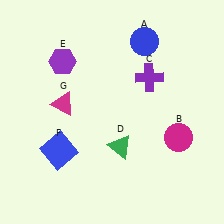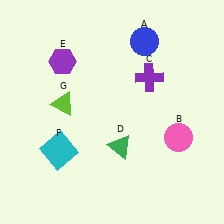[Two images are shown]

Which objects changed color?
B changed from magenta to pink. F changed from blue to cyan. G changed from magenta to lime.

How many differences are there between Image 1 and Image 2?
There are 3 differences between the two images.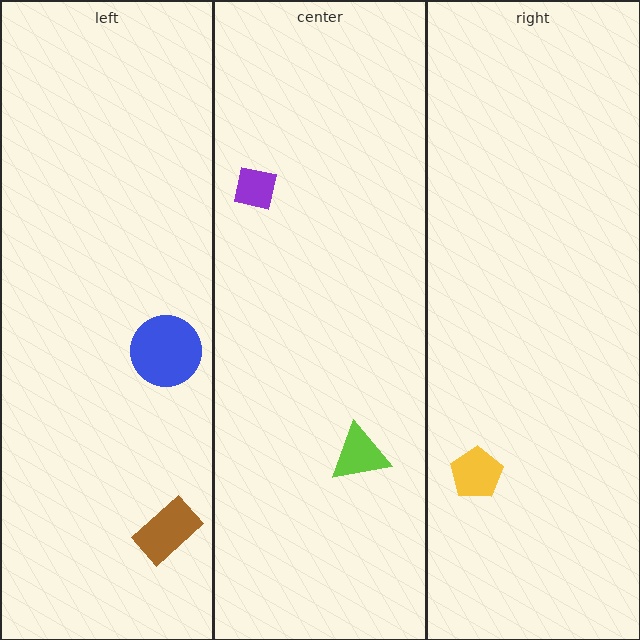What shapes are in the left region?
The blue circle, the brown rectangle.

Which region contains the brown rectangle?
The left region.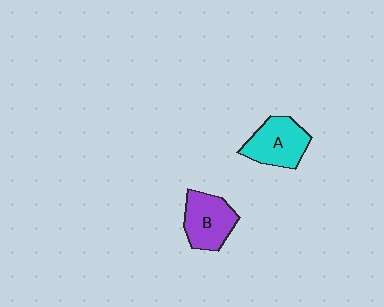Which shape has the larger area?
Shape A (cyan).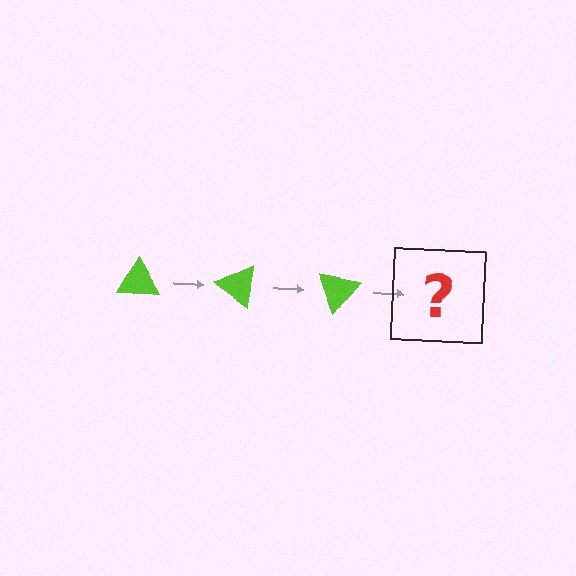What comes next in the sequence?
The next element should be a lime triangle rotated 105 degrees.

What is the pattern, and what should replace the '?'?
The pattern is that the triangle rotates 35 degrees each step. The '?' should be a lime triangle rotated 105 degrees.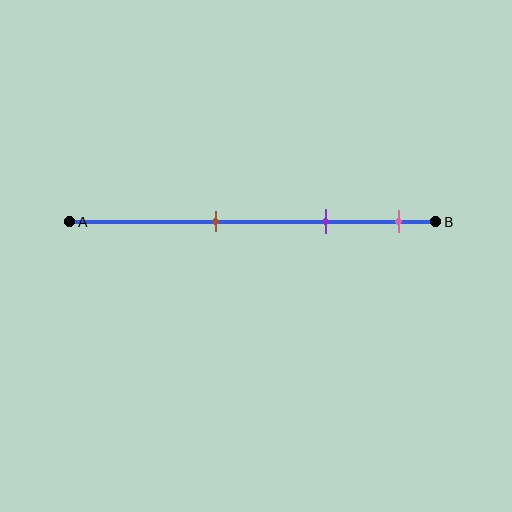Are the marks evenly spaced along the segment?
Yes, the marks are approximately evenly spaced.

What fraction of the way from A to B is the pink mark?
The pink mark is approximately 90% (0.9) of the way from A to B.